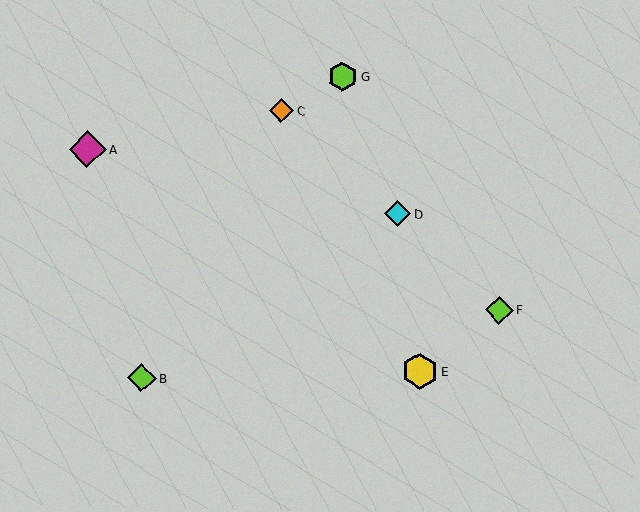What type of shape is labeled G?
Shape G is a lime hexagon.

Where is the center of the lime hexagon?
The center of the lime hexagon is at (343, 76).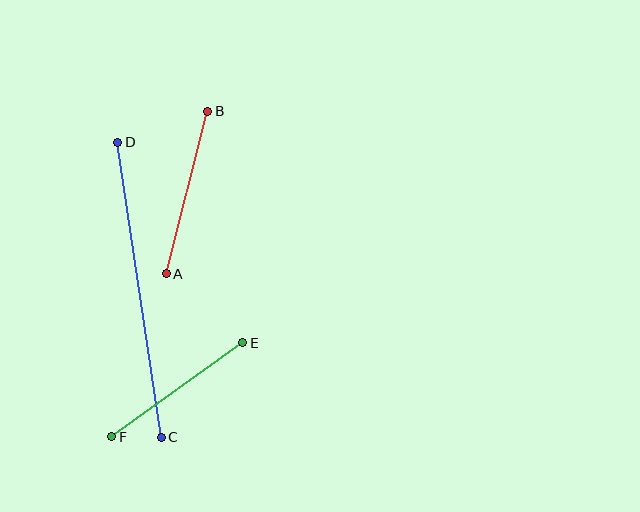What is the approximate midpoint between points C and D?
The midpoint is at approximately (140, 290) pixels.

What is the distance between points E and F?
The distance is approximately 161 pixels.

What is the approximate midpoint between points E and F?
The midpoint is at approximately (177, 390) pixels.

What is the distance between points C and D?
The distance is approximately 298 pixels.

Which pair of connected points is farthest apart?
Points C and D are farthest apart.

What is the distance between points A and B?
The distance is approximately 168 pixels.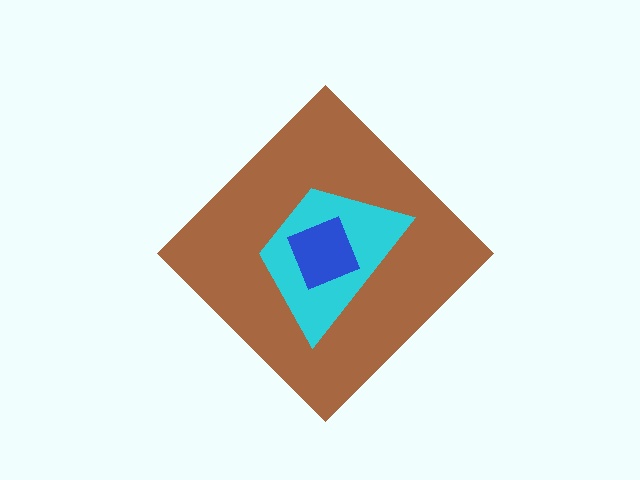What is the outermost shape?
The brown diamond.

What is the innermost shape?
The blue square.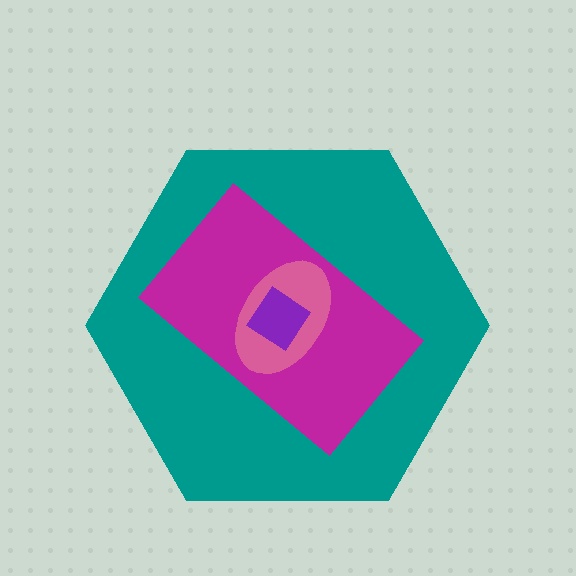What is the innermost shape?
The purple diamond.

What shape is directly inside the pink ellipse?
The purple diamond.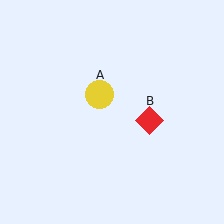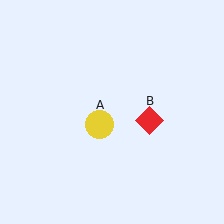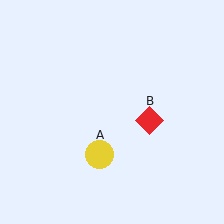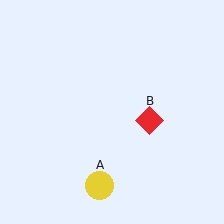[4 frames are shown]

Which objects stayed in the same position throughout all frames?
Red diamond (object B) remained stationary.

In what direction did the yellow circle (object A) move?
The yellow circle (object A) moved down.